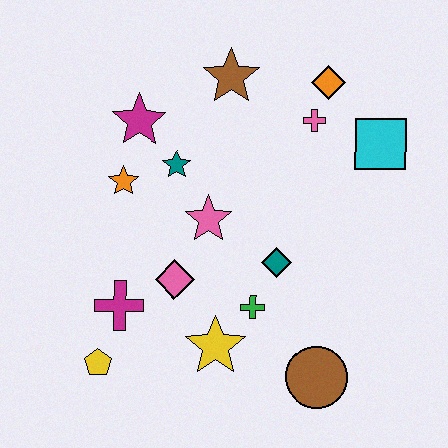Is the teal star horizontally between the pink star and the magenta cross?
Yes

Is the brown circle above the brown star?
No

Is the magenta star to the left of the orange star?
No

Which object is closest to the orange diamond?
The pink cross is closest to the orange diamond.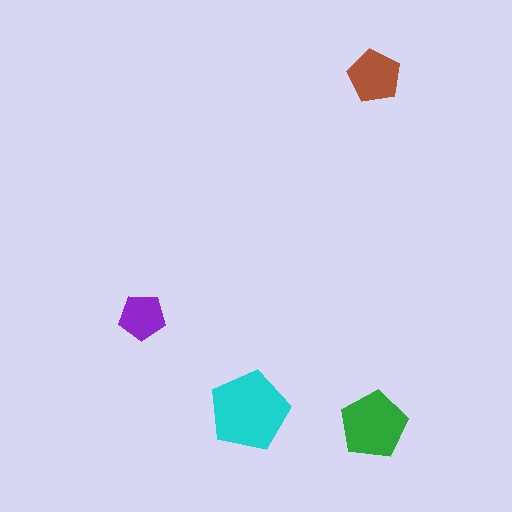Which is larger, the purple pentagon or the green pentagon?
The green one.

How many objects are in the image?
There are 4 objects in the image.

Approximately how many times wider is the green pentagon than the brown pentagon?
About 1.5 times wider.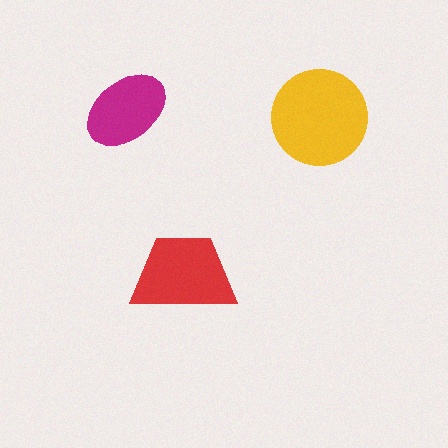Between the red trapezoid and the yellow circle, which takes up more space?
The yellow circle.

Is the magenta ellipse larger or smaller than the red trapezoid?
Smaller.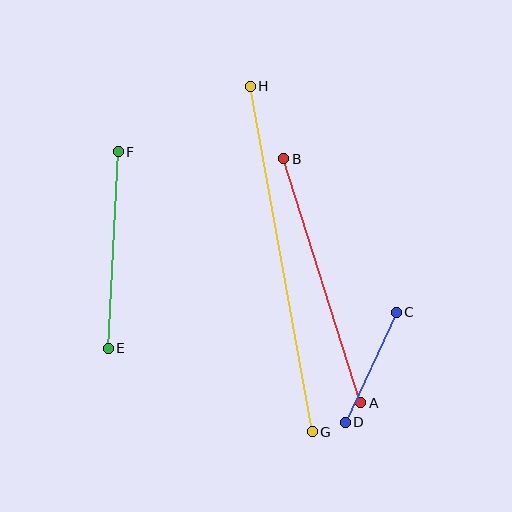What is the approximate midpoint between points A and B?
The midpoint is at approximately (322, 281) pixels.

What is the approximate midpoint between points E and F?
The midpoint is at approximately (113, 250) pixels.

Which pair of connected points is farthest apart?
Points G and H are farthest apart.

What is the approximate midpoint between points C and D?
The midpoint is at approximately (371, 367) pixels.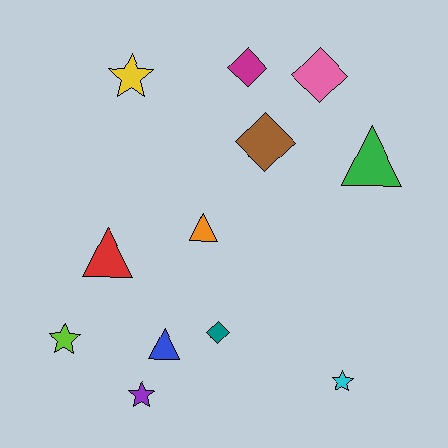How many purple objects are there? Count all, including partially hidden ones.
There is 1 purple object.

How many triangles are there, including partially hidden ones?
There are 4 triangles.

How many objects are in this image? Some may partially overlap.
There are 12 objects.